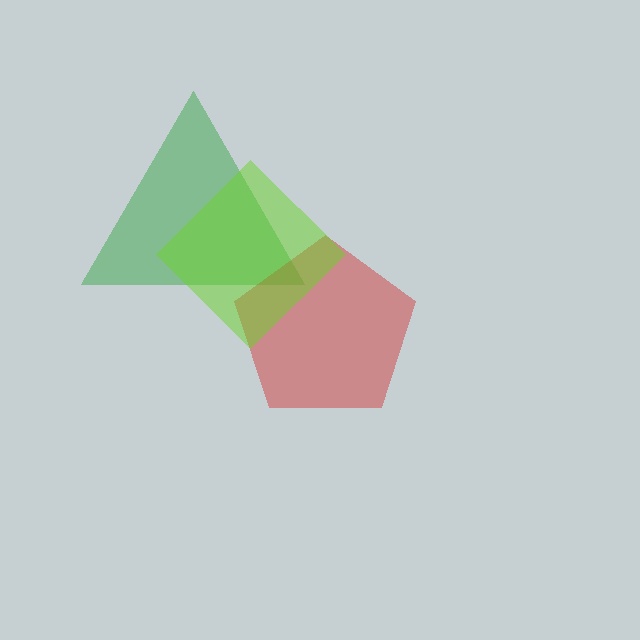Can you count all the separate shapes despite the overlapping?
Yes, there are 3 separate shapes.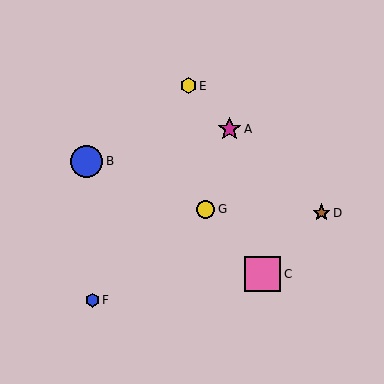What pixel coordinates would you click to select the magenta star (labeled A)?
Click at (230, 129) to select the magenta star A.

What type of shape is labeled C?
Shape C is a pink square.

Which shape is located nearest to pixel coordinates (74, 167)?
The blue circle (labeled B) at (86, 161) is nearest to that location.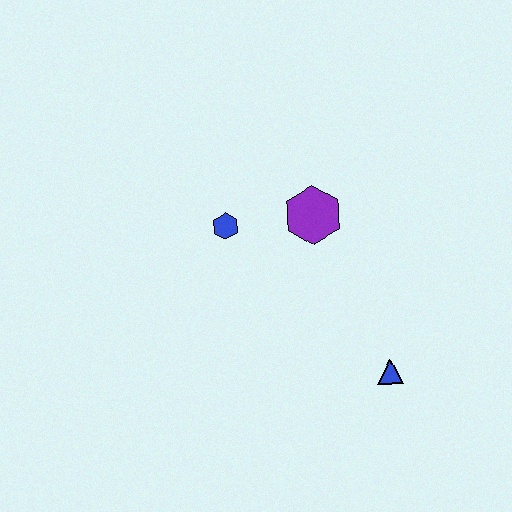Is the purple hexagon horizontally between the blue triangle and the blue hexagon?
Yes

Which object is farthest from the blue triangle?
The blue hexagon is farthest from the blue triangle.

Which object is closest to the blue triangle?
The purple hexagon is closest to the blue triangle.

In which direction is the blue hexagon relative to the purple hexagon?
The blue hexagon is to the left of the purple hexagon.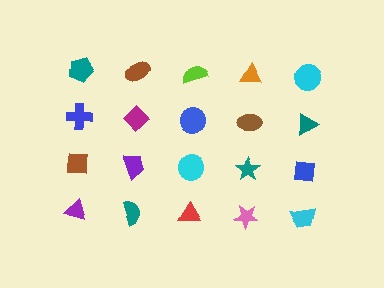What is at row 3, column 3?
A cyan circle.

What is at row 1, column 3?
A lime semicircle.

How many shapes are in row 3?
5 shapes.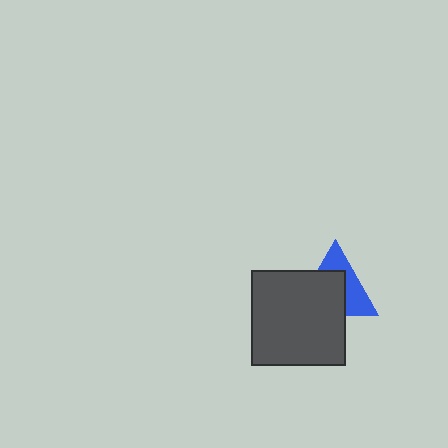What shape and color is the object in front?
The object in front is a dark gray square.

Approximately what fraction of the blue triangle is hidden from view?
Roughly 56% of the blue triangle is hidden behind the dark gray square.